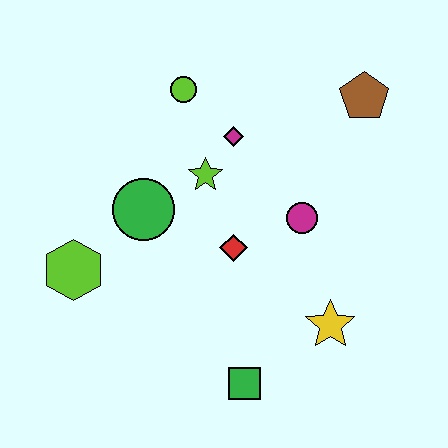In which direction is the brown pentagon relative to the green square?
The brown pentagon is above the green square.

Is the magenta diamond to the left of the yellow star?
Yes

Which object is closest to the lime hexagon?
The green circle is closest to the lime hexagon.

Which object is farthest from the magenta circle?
The lime hexagon is farthest from the magenta circle.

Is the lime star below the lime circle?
Yes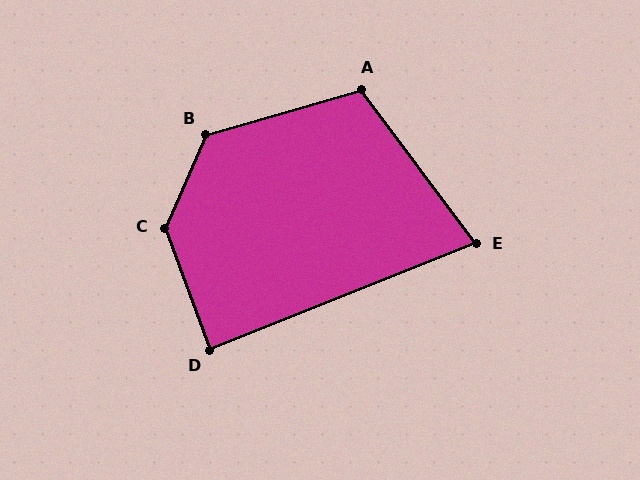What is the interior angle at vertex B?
Approximately 129 degrees (obtuse).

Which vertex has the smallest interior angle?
E, at approximately 75 degrees.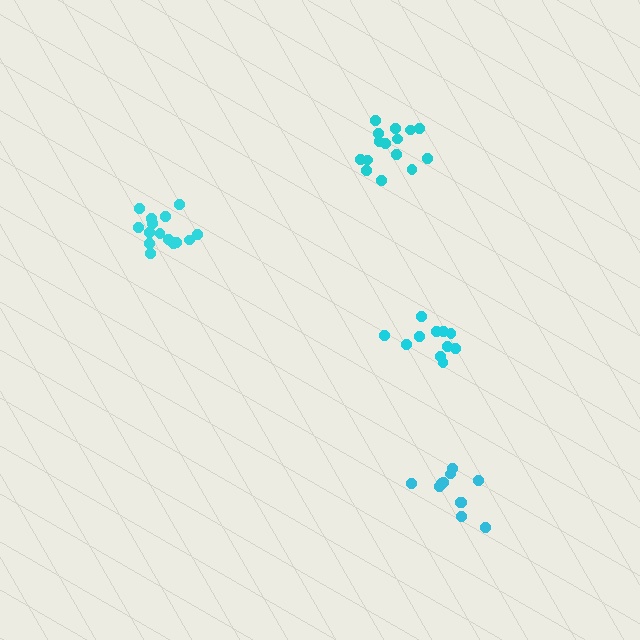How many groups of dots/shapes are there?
There are 4 groups.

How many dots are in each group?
Group 1: 11 dots, Group 2: 15 dots, Group 3: 11 dots, Group 4: 15 dots (52 total).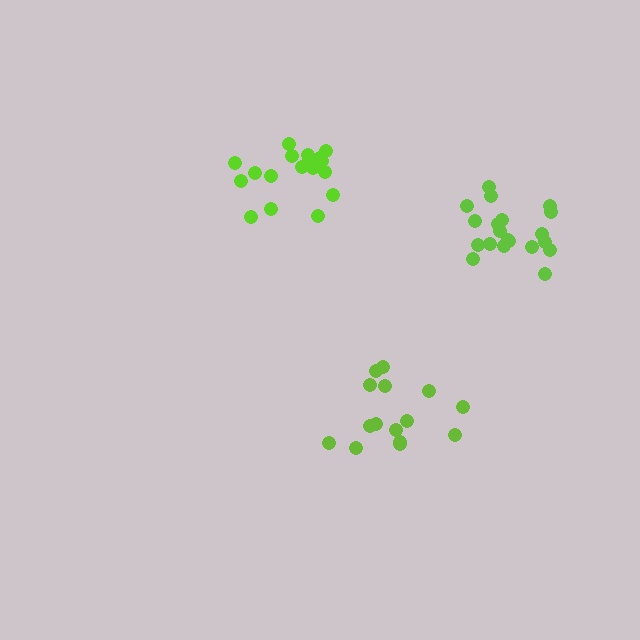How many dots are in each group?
Group 1: 20 dots, Group 2: 15 dots, Group 3: 18 dots (53 total).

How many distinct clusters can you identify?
There are 3 distinct clusters.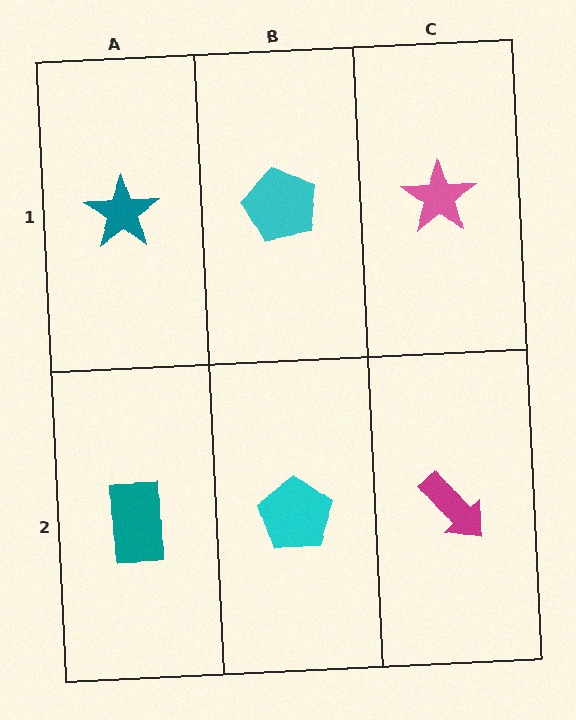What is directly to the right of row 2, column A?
A cyan pentagon.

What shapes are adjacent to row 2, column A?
A teal star (row 1, column A), a cyan pentagon (row 2, column B).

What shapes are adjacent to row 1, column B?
A cyan pentagon (row 2, column B), a teal star (row 1, column A), a pink star (row 1, column C).